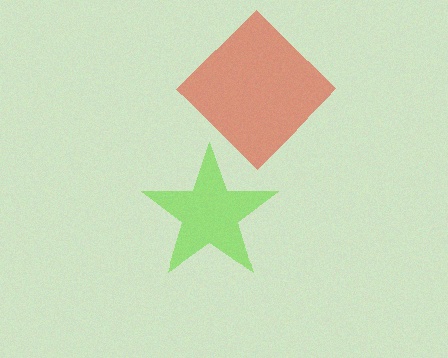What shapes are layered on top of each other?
The layered shapes are: a red diamond, a lime star.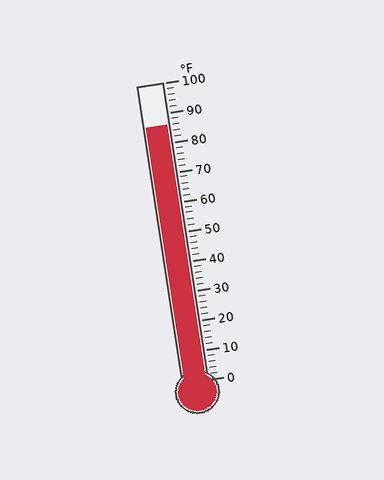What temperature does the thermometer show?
The thermometer shows approximately 86°F.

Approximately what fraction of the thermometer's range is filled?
The thermometer is filled to approximately 85% of its range.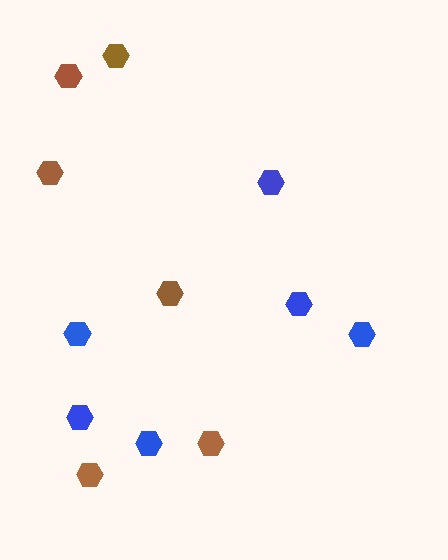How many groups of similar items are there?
There are 2 groups: one group of brown hexagons (6) and one group of blue hexagons (6).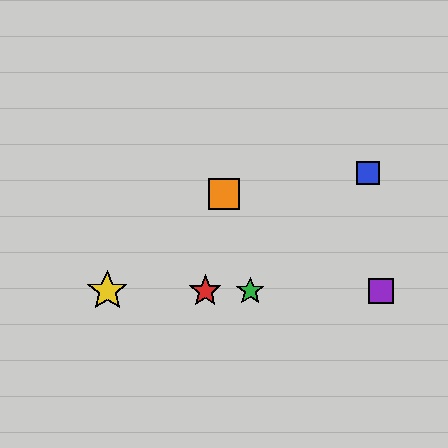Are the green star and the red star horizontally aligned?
Yes, both are at y≈291.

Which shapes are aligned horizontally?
The red star, the green star, the yellow star, the purple square are aligned horizontally.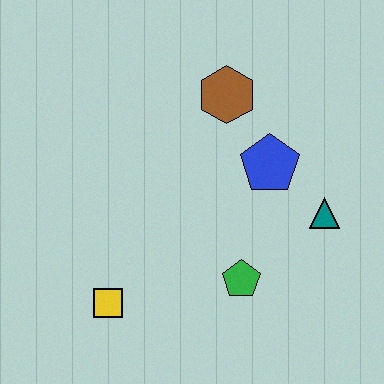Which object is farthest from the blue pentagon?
The yellow square is farthest from the blue pentagon.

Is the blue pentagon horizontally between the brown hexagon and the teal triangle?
Yes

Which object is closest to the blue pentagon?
The teal triangle is closest to the blue pentagon.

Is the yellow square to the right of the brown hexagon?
No